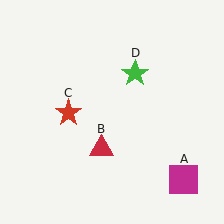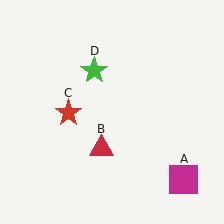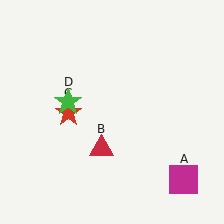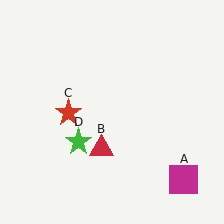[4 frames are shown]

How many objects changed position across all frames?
1 object changed position: green star (object D).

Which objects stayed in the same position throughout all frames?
Magenta square (object A) and red triangle (object B) and red star (object C) remained stationary.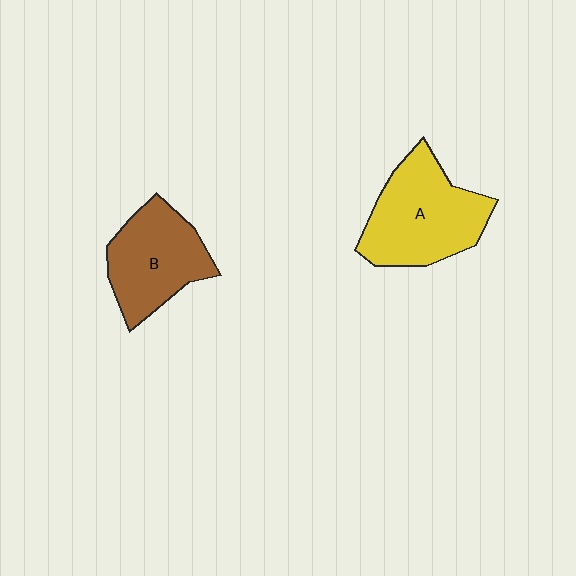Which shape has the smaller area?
Shape B (brown).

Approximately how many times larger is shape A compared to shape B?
Approximately 1.2 times.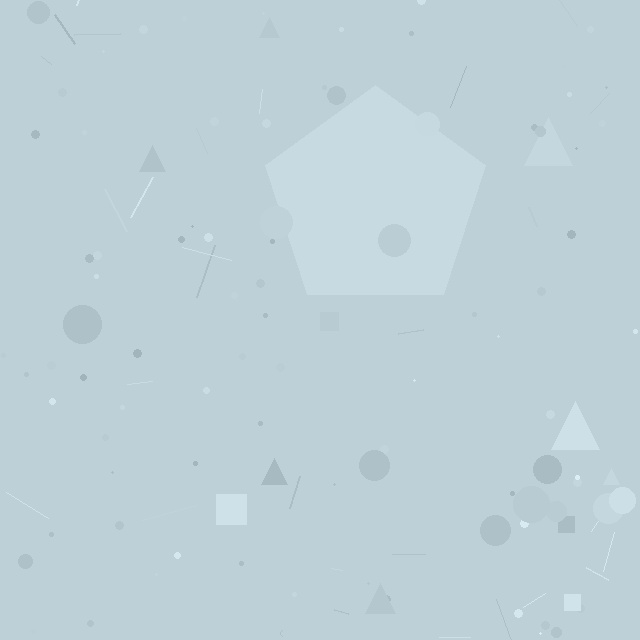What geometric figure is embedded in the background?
A pentagon is embedded in the background.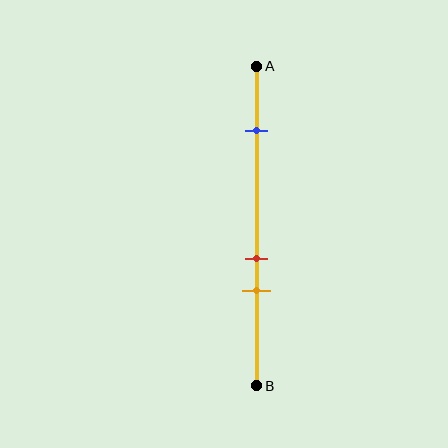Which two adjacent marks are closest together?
The red and orange marks are the closest adjacent pair.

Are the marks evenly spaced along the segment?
No, the marks are not evenly spaced.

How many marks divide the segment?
There are 3 marks dividing the segment.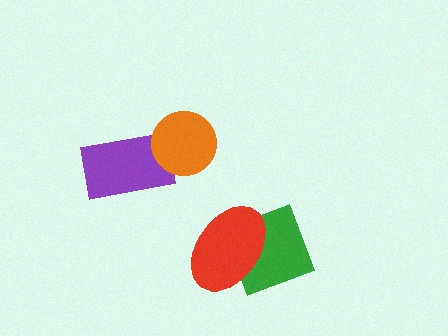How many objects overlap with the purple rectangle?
1 object overlaps with the purple rectangle.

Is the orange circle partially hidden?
No, no other shape covers it.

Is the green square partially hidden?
Yes, it is partially covered by another shape.